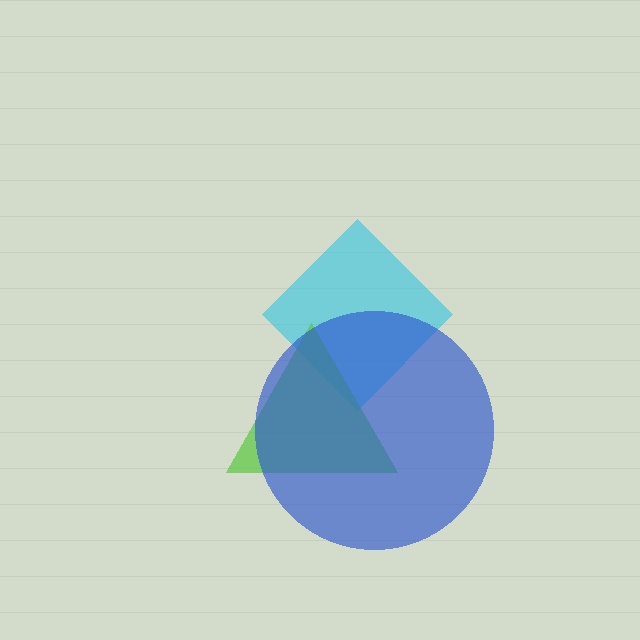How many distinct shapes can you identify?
There are 3 distinct shapes: a cyan diamond, a lime triangle, a blue circle.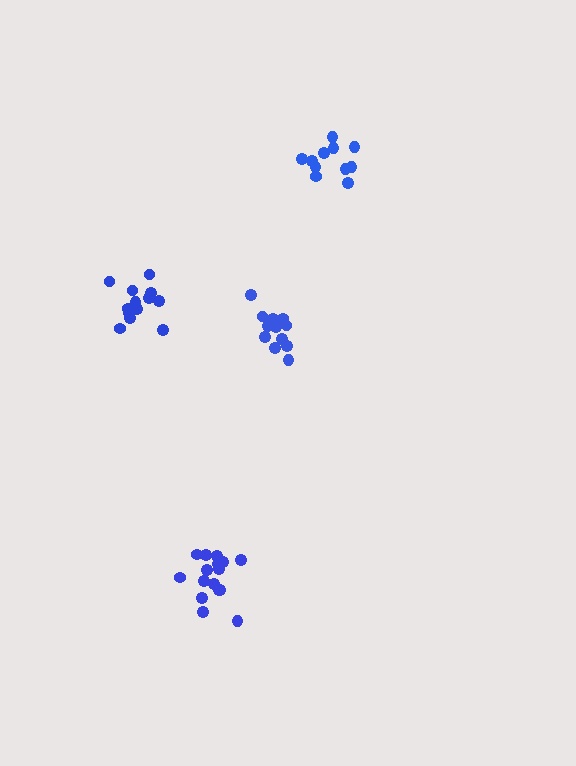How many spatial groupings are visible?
There are 4 spatial groupings.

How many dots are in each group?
Group 1: 12 dots, Group 2: 16 dots, Group 3: 13 dots, Group 4: 11 dots (52 total).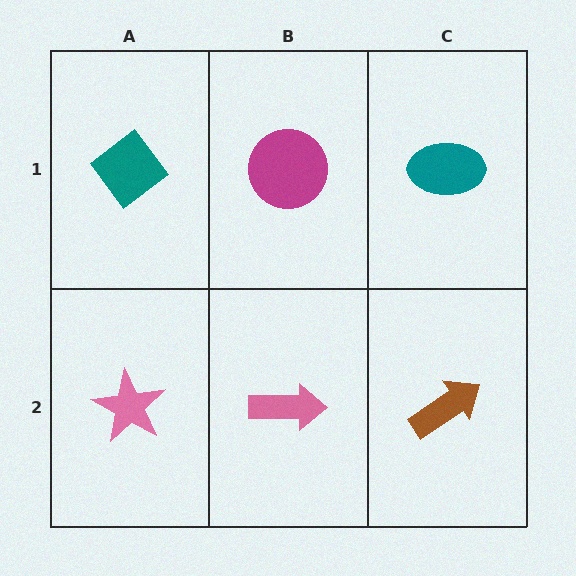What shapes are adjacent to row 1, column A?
A pink star (row 2, column A), a magenta circle (row 1, column B).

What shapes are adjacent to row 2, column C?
A teal ellipse (row 1, column C), a pink arrow (row 2, column B).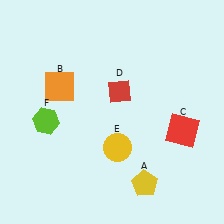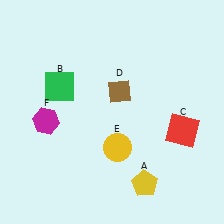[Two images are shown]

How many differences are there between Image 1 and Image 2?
There are 3 differences between the two images.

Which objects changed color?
B changed from orange to green. D changed from red to brown. F changed from lime to magenta.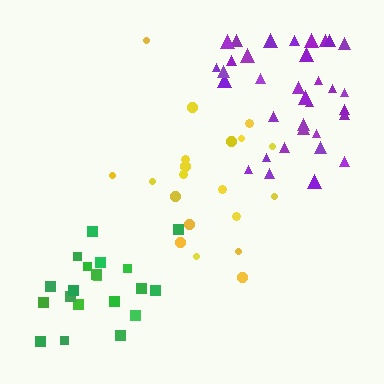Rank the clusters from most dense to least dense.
green, purple, yellow.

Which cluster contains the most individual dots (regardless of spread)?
Purple (35).